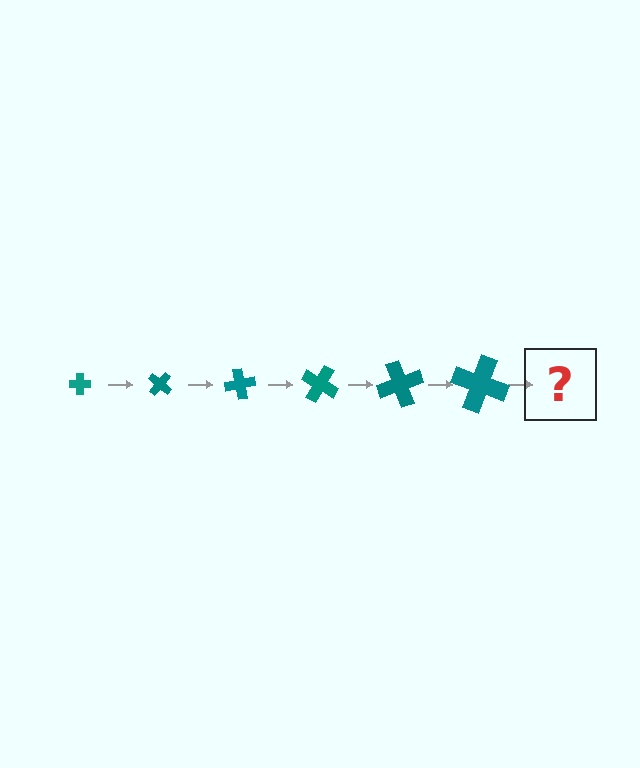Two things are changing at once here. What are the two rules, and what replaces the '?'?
The two rules are that the cross grows larger each step and it rotates 40 degrees each step. The '?' should be a cross, larger than the previous one and rotated 240 degrees from the start.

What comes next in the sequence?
The next element should be a cross, larger than the previous one and rotated 240 degrees from the start.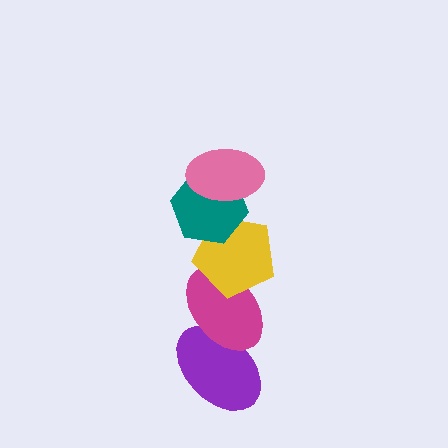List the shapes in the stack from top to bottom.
From top to bottom: the pink ellipse, the teal hexagon, the yellow pentagon, the magenta ellipse, the purple ellipse.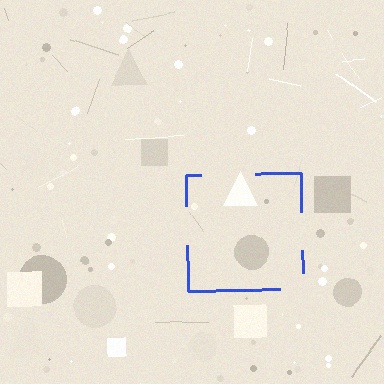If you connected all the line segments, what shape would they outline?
They would outline a square.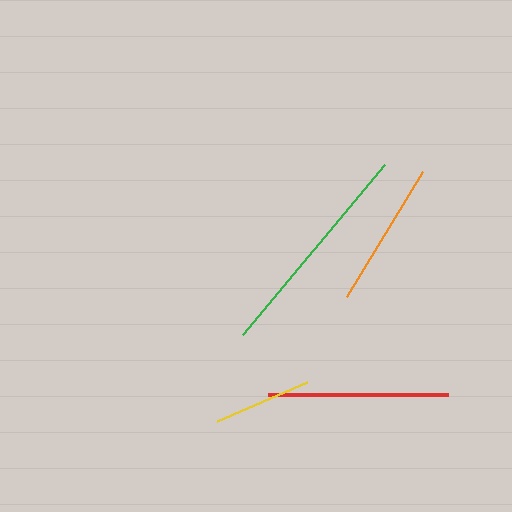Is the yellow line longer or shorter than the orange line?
The orange line is longer than the yellow line.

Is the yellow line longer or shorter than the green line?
The green line is longer than the yellow line.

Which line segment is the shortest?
The yellow line is the shortest at approximately 97 pixels.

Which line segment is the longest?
The green line is the longest at approximately 222 pixels.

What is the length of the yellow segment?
The yellow segment is approximately 97 pixels long.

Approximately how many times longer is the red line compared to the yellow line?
The red line is approximately 1.9 times the length of the yellow line.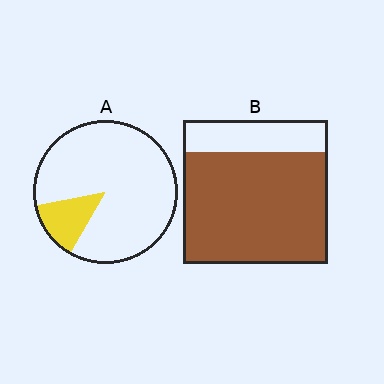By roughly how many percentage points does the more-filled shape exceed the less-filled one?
By roughly 65 percentage points (B over A).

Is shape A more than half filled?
No.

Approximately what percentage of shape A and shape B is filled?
A is approximately 15% and B is approximately 80%.